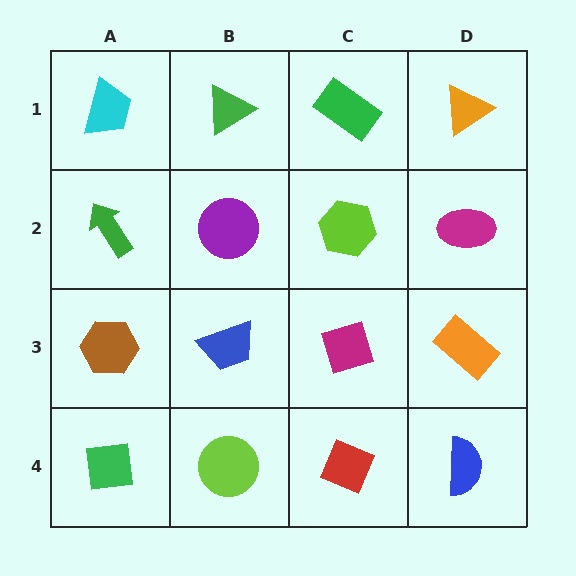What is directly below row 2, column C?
A magenta diamond.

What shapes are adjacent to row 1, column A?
A green arrow (row 2, column A), a green triangle (row 1, column B).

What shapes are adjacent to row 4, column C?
A magenta diamond (row 3, column C), a lime circle (row 4, column B), a blue semicircle (row 4, column D).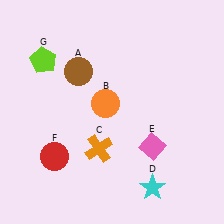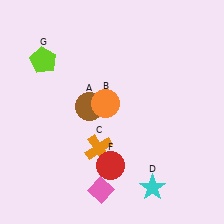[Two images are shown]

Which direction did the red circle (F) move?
The red circle (F) moved right.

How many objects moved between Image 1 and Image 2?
3 objects moved between the two images.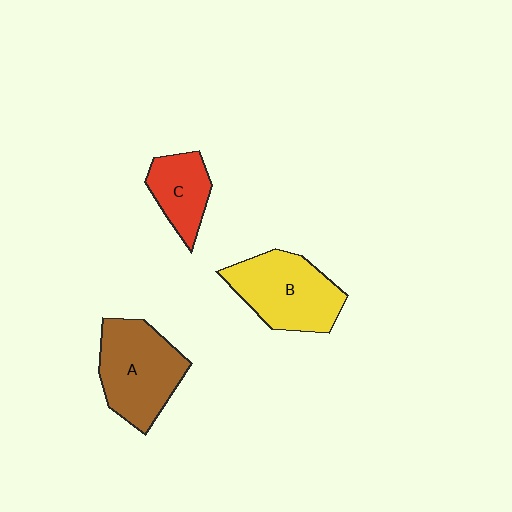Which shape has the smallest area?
Shape C (red).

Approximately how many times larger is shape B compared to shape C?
Approximately 1.7 times.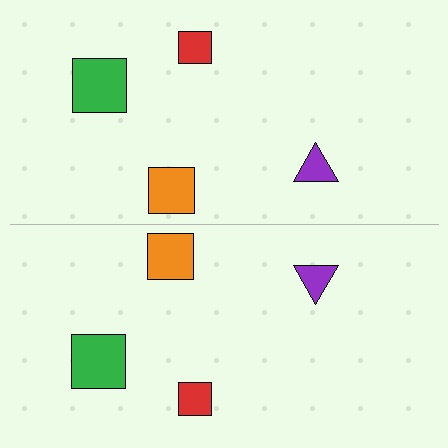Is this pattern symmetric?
Yes, this pattern has bilateral (reflection) symmetry.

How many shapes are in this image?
There are 8 shapes in this image.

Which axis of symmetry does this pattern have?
The pattern has a horizontal axis of symmetry running through the center of the image.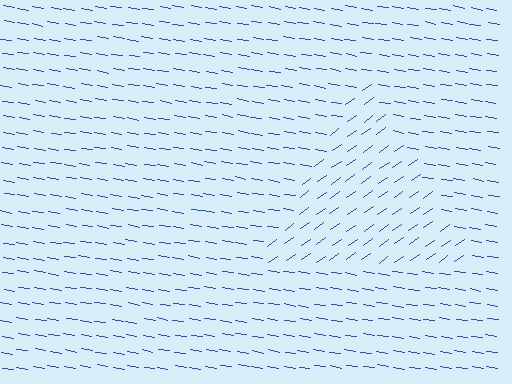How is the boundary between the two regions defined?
The boundary is defined purely by a change in line orientation (approximately 45 degrees difference). All lines are the same color and thickness.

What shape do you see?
I see a triangle.